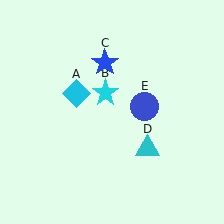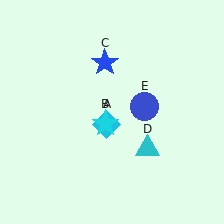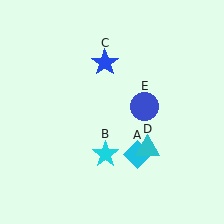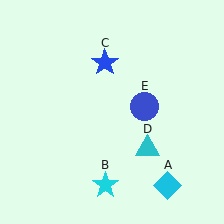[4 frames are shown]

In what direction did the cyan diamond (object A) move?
The cyan diamond (object A) moved down and to the right.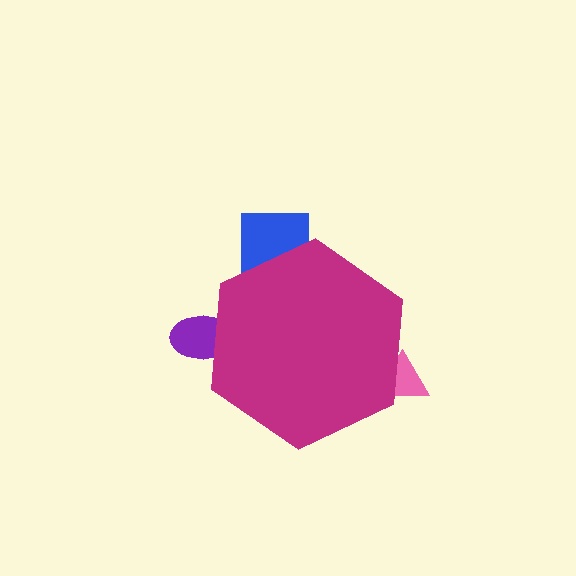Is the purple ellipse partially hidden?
Yes, the purple ellipse is partially hidden behind the magenta hexagon.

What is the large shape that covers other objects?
A magenta hexagon.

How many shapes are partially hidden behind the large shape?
3 shapes are partially hidden.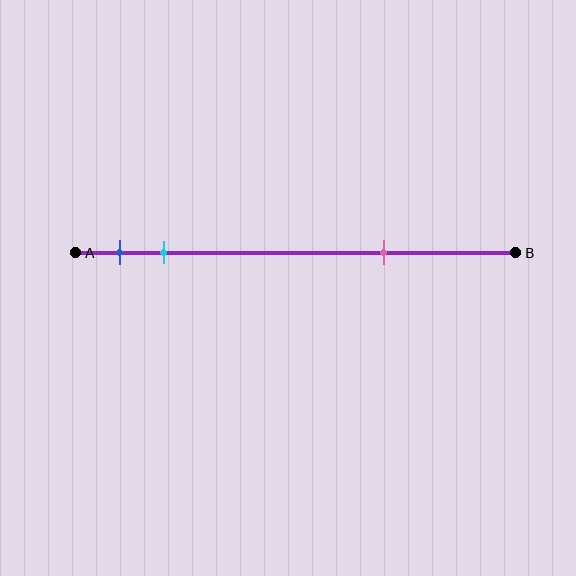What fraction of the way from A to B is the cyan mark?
The cyan mark is approximately 20% (0.2) of the way from A to B.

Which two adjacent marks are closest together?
The blue and cyan marks are the closest adjacent pair.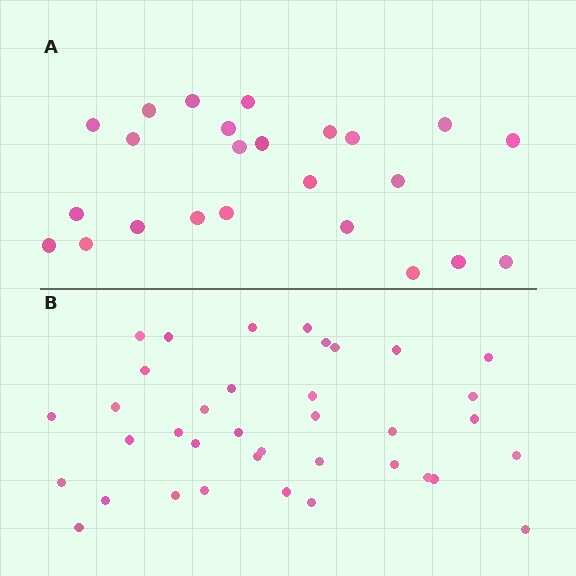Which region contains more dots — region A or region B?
Region B (the bottom region) has more dots.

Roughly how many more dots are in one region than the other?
Region B has approximately 15 more dots than region A.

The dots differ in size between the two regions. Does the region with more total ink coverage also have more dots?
No. Region A has more total ink coverage because its dots are larger, but region B actually contains more individual dots. Total area can be misleading — the number of items is what matters here.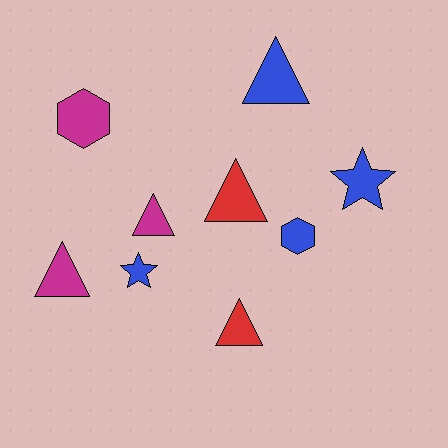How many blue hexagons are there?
There is 1 blue hexagon.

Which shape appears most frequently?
Triangle, with 5 objects.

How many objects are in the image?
There are 9 objects.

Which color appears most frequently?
Blue, with 4 objects.